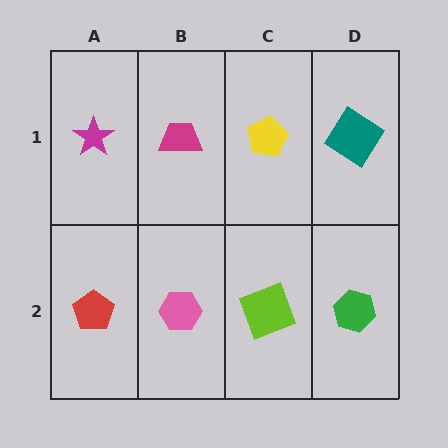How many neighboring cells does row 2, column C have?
3.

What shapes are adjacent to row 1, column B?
A pink hexagon (row 2, column B), a magenta star (row 1, column A), a yellow pentagon (row 1, column C).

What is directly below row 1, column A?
A red pentagon.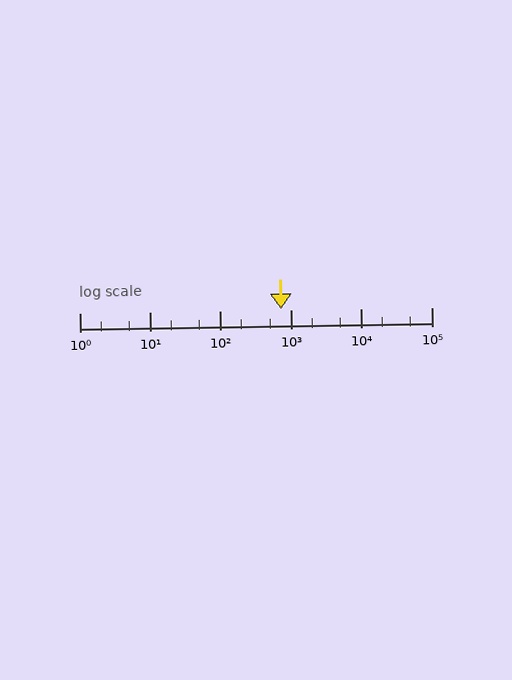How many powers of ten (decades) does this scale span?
The scale spans 5 decades, from 1 to 100000.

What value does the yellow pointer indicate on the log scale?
The pointer indicates approximately 730.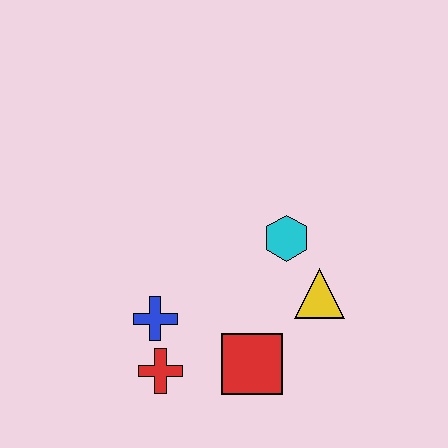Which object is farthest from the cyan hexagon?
The red cross is farthest from the cyan hexagon.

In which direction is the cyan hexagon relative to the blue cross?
The cyan hexagon is to the right of the blue cross.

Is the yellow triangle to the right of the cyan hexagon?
Yes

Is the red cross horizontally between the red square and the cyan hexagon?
No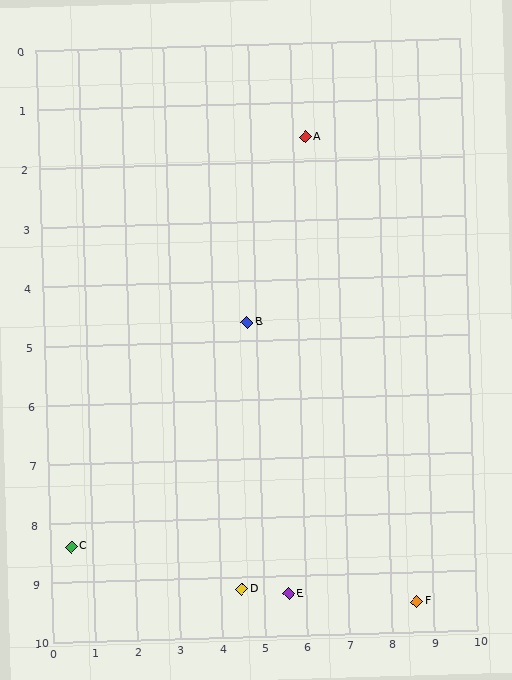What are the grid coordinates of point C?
Point C is at approximately (0.5, 8.4).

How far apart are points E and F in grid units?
Points E and F are about 3.0 grid units apart.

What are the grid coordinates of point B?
Point B is at approximately (4.8, 4.7).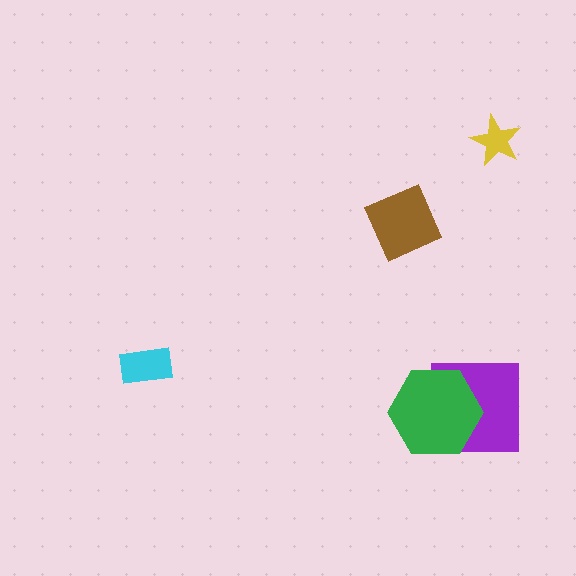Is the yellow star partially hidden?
No, no other shape covers it.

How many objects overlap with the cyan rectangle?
0 objects overlap with the cyan rectangle.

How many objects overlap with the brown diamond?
0 objects overlap with the brown diamond.